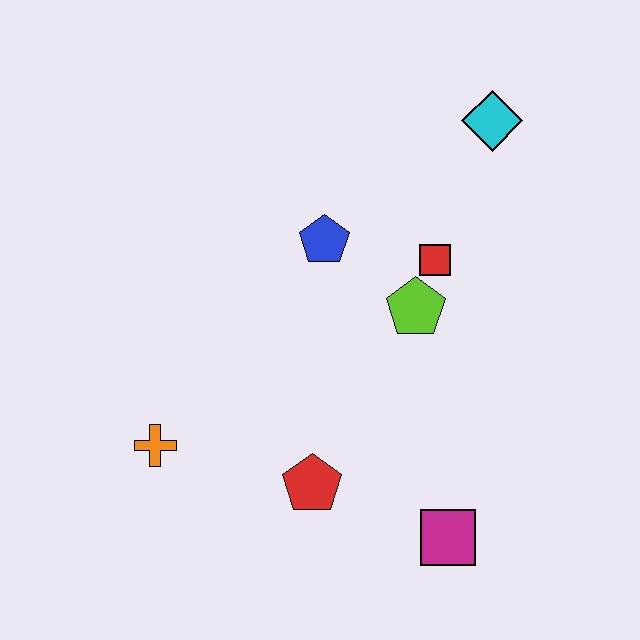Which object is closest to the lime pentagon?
The red square is closest to the lime pentagon.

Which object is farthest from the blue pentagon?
The magenta square is farthest from the blue pentagon.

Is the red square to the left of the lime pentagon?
No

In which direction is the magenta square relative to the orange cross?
The magenta square is to the right of the orange cross.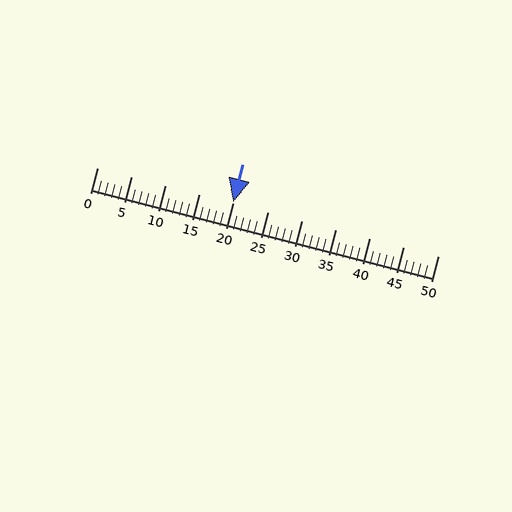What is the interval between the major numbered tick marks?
The major tick marks are spaced 5 units apart.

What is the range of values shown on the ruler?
The ruler shows values from 0 to 50.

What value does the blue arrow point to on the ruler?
The blue arrow points to approximately 20.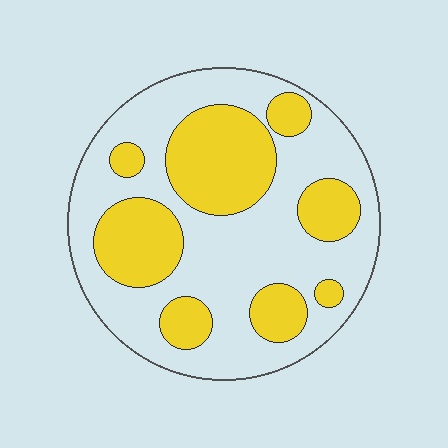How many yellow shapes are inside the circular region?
8.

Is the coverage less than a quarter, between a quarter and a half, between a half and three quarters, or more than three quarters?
Between a quarter and a half.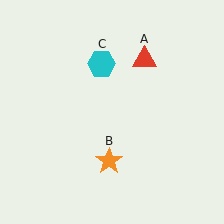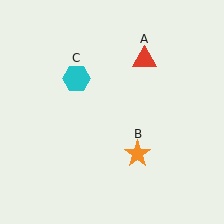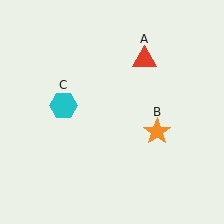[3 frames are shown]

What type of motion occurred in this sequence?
The orange star (object B), cyan hexagon (object C) rotated counterclockwise around the center of the scene.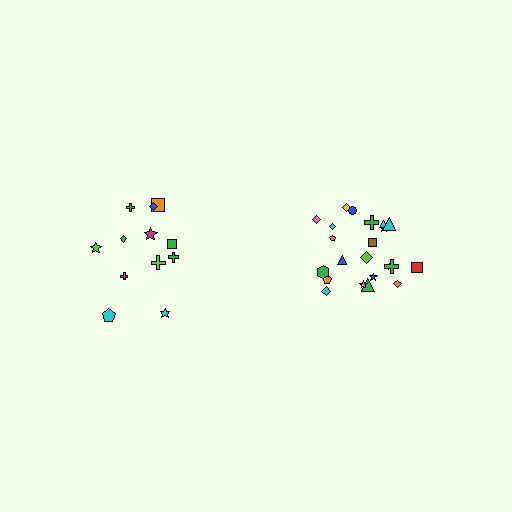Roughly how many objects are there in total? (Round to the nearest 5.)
Roughly 35 objects in total.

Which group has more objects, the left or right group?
The right group.